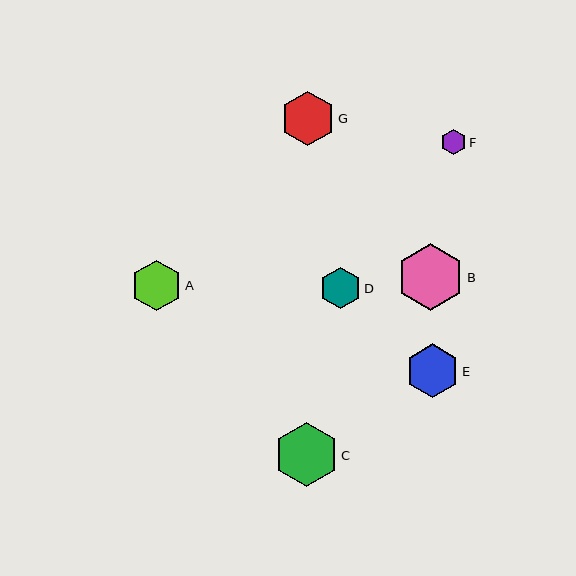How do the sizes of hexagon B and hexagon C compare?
Hexagon B and hexagon C are approximately the same size.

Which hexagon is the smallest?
Hexagon F is the smallest with a size of approximately 25 pixels.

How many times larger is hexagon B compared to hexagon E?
Hexagon B is approximately 1.2 times the size of hexagon E.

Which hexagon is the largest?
Hexagon B is the largest with a size of approximately 66 pixels.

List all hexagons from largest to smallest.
From largest to smallest: B, C, G, E, A, D, F.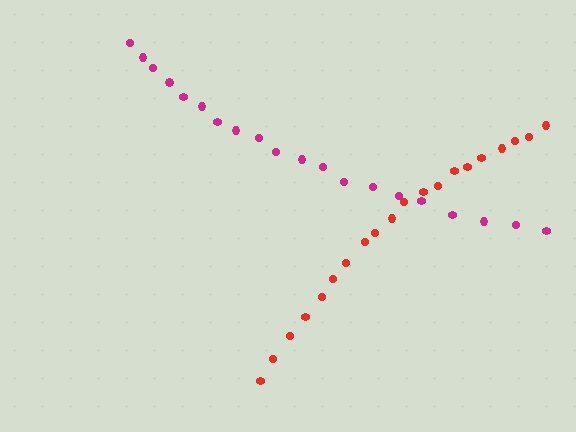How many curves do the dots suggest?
There are 2 distinct paths.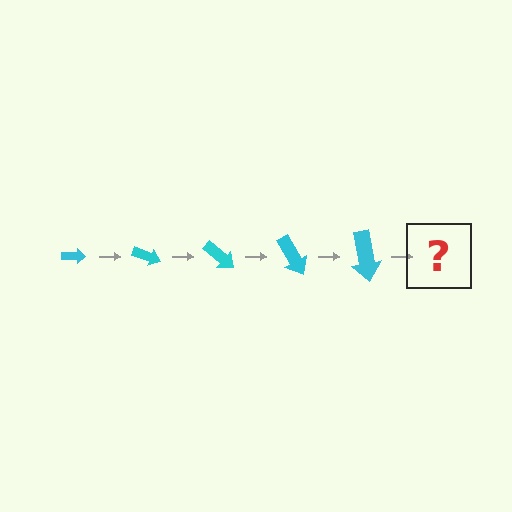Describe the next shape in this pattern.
It should be an arrow, larger than the previous one and rotated 100 degrees from the start.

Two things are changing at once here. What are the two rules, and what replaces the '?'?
The two rules are that the arrow grows larger each step and it rotates 20 degrees each step. The '?' should be an arrow, larger than the previous one and rotated 100 degrees from the start.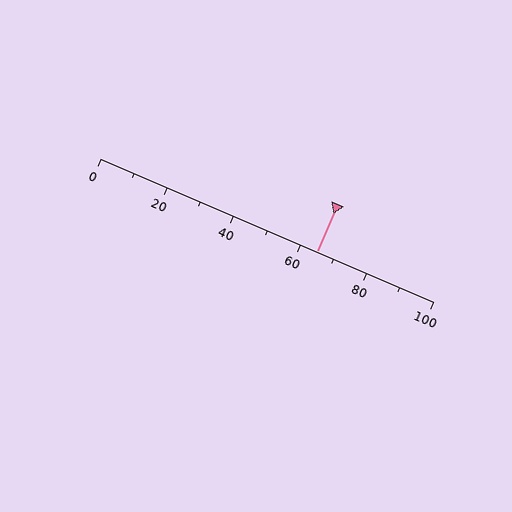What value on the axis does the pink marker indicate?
The marker indicates approximately 65.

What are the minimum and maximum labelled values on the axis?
The axis runs from 0 to 100.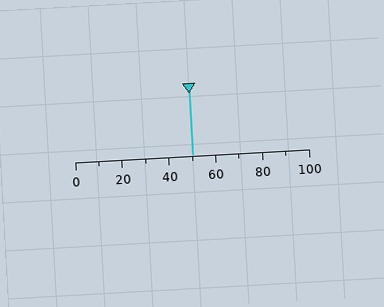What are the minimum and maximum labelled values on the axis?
The axis runs from 0 to 100.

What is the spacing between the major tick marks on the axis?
The major ticks are spaced 20 apart.